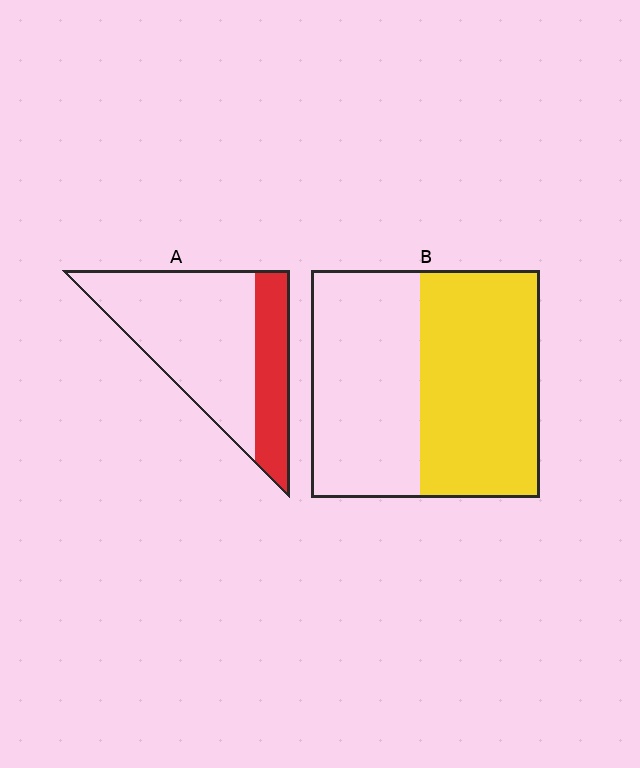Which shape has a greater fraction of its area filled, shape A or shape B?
Shape B.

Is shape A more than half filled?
No.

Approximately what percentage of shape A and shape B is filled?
A is approximately 30% and B is approximately 50%.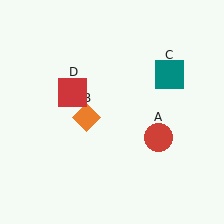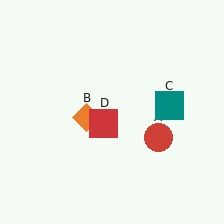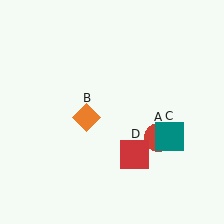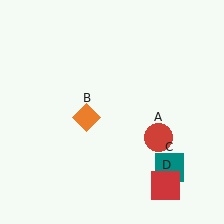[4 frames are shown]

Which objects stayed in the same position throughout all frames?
Red circle (object A) and orange diamond (object B) remained stationary.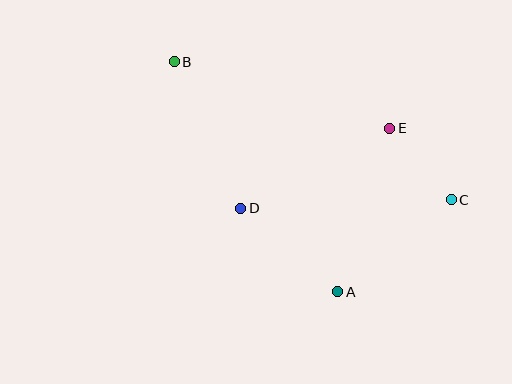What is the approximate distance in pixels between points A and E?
The distance between A and E is approximately 172 pixels.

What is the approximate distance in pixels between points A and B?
The distance between A and B is approximately 282 pixels.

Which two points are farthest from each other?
Points B and C are farthest from each other.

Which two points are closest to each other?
Points C and E are closest to each other.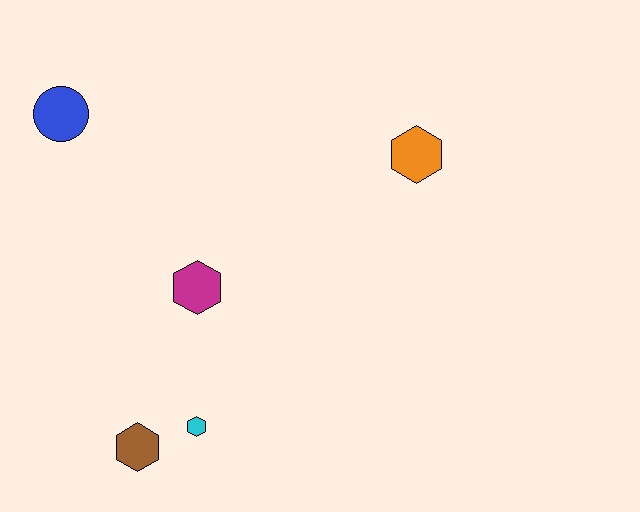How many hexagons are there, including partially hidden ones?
There are 4 hexagons.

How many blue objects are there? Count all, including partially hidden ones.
There is 1 blue object.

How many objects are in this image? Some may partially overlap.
There are 5 objects.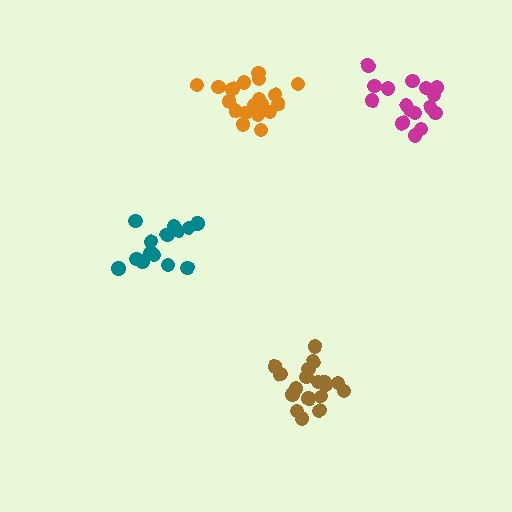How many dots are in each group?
Group 1: 14 dots, Group 2: 17 dots, Group 3: 18 dots, Group 4: 20 dots (69 total).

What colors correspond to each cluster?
The clusters are colored: teal, magenta, brown, orange.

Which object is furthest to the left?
The teal cluster is leftmost.